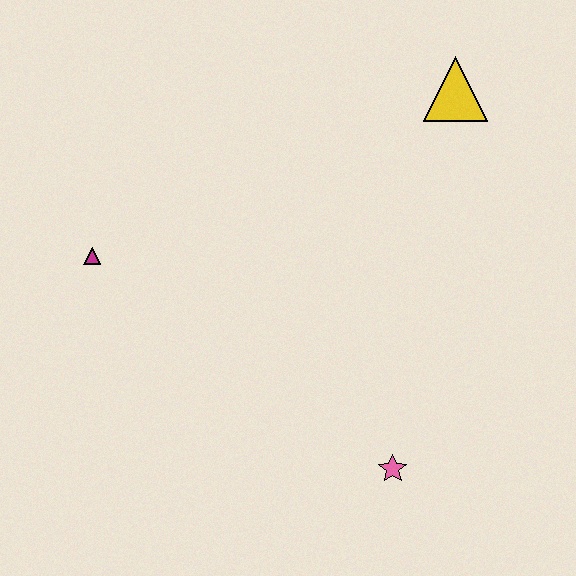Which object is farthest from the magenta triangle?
The yellow triangle is farthest from the magenta triangle.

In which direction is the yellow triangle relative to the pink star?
The yellow triangle is above the pink star.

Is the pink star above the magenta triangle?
No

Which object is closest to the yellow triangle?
The pink star is closest to the yellow triangle.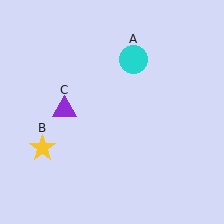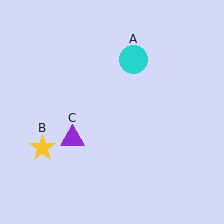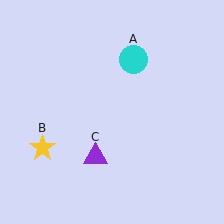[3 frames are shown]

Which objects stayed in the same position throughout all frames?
Cyan circle (object A) and yellow star (object B) remained stationary.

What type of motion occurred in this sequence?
The purple triangle (object C) rotated counterclockwise around the center of the scene.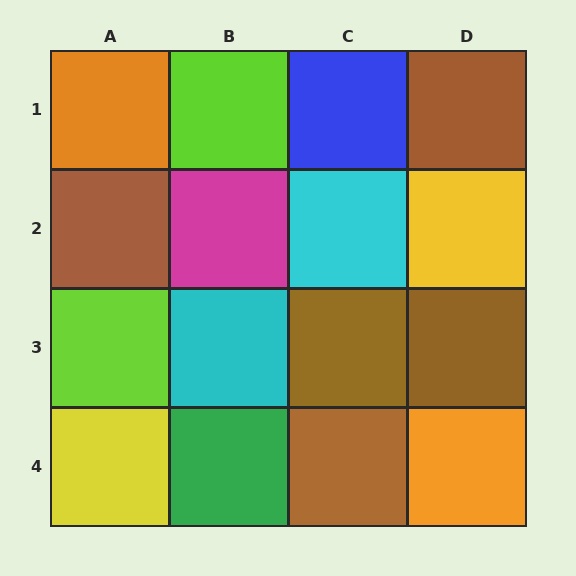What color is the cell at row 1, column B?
Lime.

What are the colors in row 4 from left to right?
Yellow, green, brown, orange.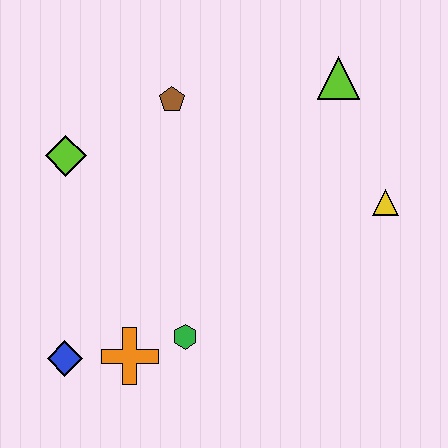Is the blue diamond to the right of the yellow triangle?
No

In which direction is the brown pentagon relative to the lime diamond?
The brown pentagon is to the right of the lime diamond.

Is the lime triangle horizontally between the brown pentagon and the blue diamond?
No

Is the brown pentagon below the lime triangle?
Yes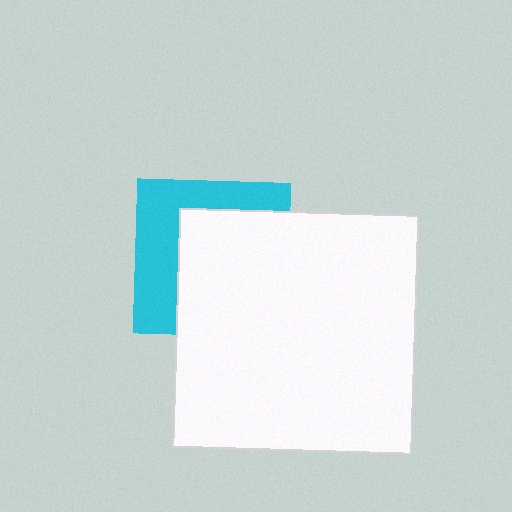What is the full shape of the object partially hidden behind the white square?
The partially hidden object is a cyan square.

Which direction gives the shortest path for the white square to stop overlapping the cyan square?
Moving right gives the shortest separation.